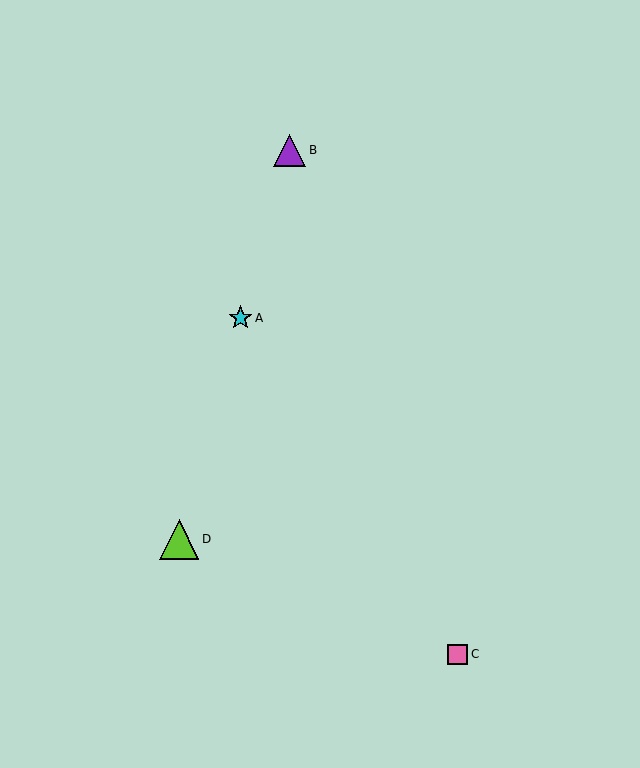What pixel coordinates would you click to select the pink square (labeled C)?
Click at (458, 654) to select the pink square C.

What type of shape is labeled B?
Shape B is a purple triangle.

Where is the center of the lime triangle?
The center of the lime triangle is at (179, 539).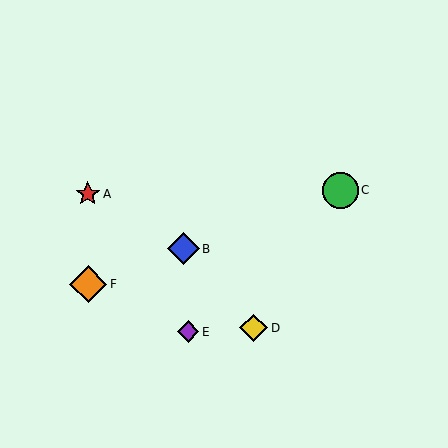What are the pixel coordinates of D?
Object D is at (254, 328).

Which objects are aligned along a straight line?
Objects B, C, F are aligned along a straight line.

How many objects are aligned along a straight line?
3 objects (B, C, F) are aligned along a straight line.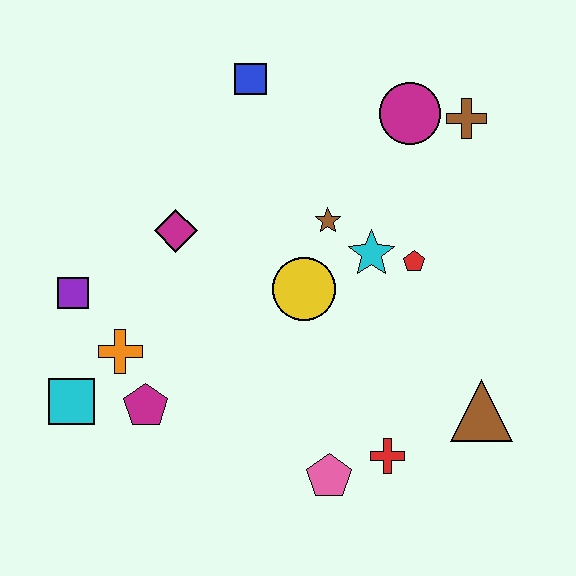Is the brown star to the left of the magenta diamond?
No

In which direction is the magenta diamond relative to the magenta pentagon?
The magenta diamond is above the magenta pentagon.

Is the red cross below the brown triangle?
Yes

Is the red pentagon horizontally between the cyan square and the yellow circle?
No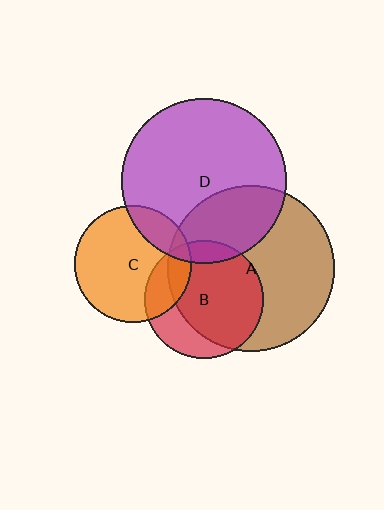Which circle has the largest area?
Circle A (brown).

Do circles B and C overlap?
Yes.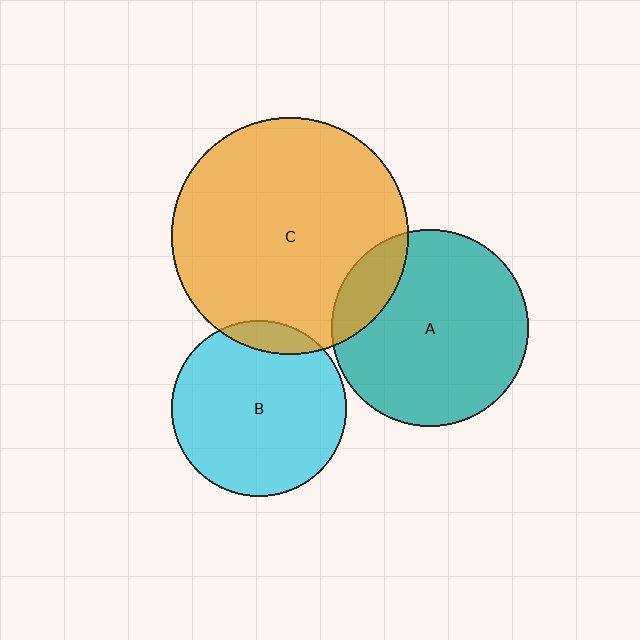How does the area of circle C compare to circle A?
Approximately 1.5 times.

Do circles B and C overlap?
Yes.